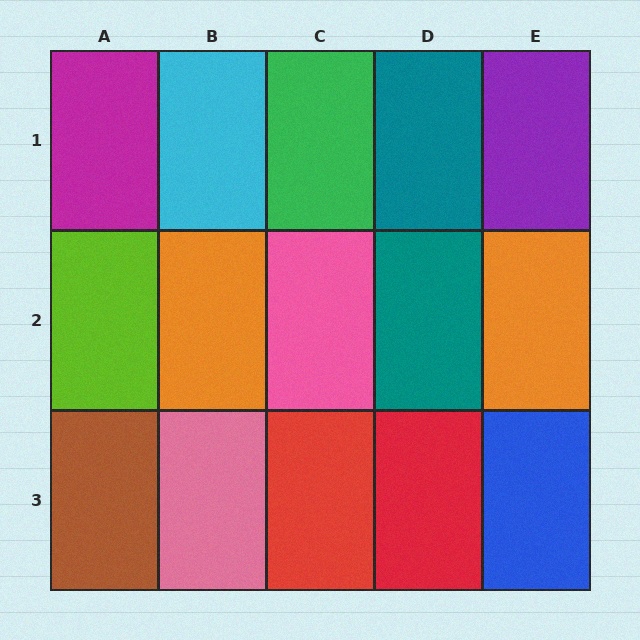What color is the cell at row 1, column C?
Green.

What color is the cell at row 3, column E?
Blue.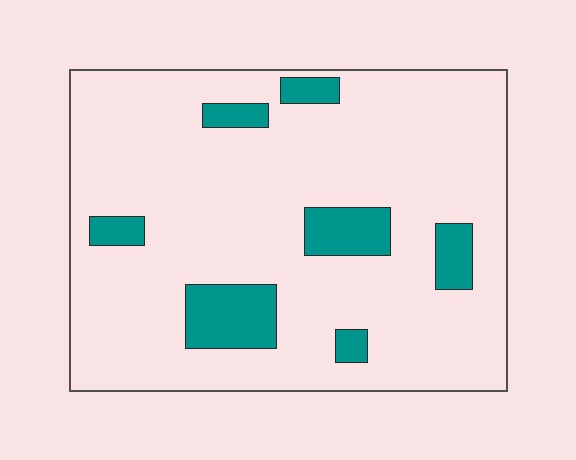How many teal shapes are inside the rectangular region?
7.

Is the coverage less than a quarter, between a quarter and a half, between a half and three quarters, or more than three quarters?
Less than a quarter.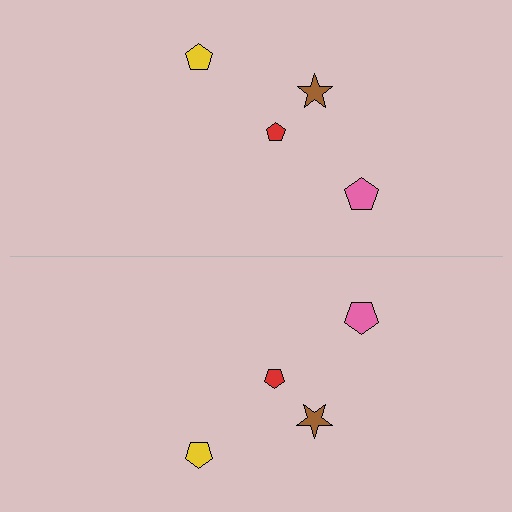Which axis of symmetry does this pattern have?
The pattern has a horizontal axis of symmetry running through the center of the image.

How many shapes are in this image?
There are 8 shapes in this image.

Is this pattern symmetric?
Yes, this pattern has bilateral (reflection) symmetry.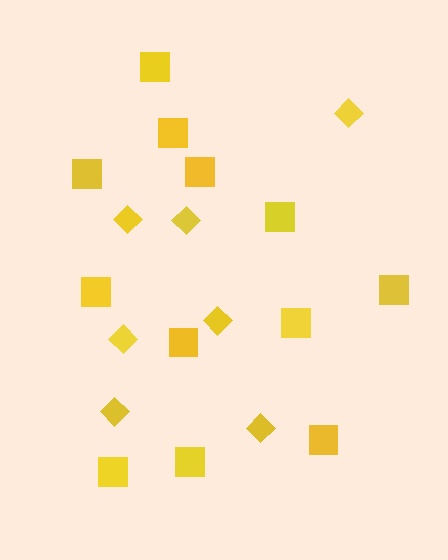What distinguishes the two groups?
There are 2 groups: one group of diamonds (7) and one group of squares (12).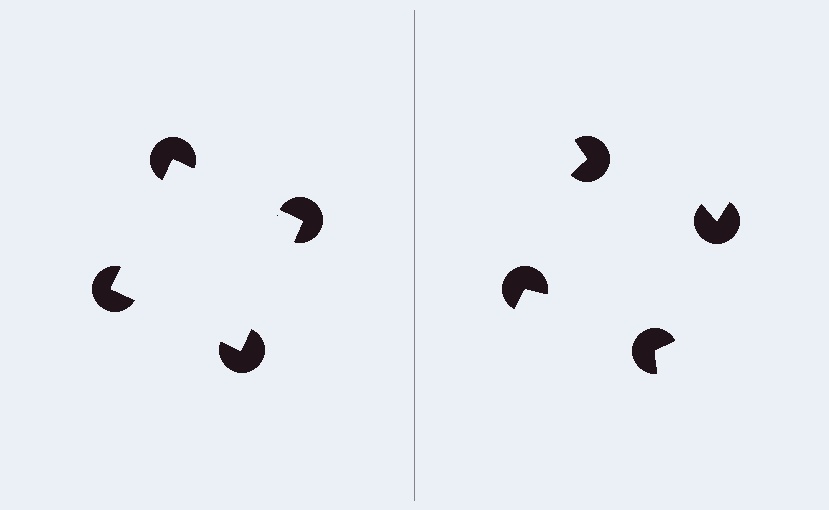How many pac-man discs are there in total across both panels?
8 — 4 on each side.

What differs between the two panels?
The pac-man discs are positioned identically on both sides; only the wedge orientations differ. On the left they align to a square; on the right they are misaligned.